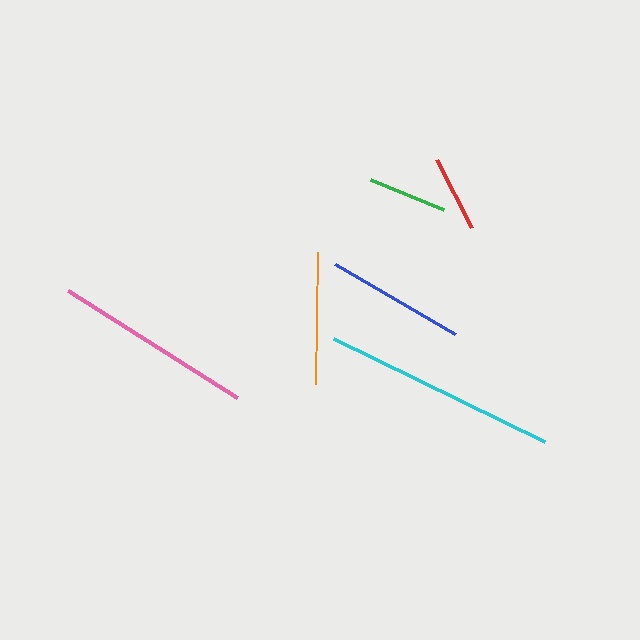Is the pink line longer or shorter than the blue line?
The pink line is longer than the blue line.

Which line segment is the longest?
The cyan line is the longest at approximately 234 pixels.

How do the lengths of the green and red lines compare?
The green and red lines are approximately the same length.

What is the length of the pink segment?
The pink segment is approximately 200 pixels long.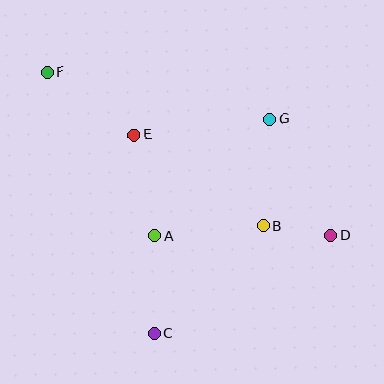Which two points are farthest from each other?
Points D and F are farthest from each other.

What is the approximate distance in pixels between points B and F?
The distance between B and F is approximately 265 pixels.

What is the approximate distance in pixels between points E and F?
The distance between E and F is approximately 107 pixels.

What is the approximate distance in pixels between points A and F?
The distance between A and F is approximately 196 pixels.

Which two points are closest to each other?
Points B and D are closest to each other.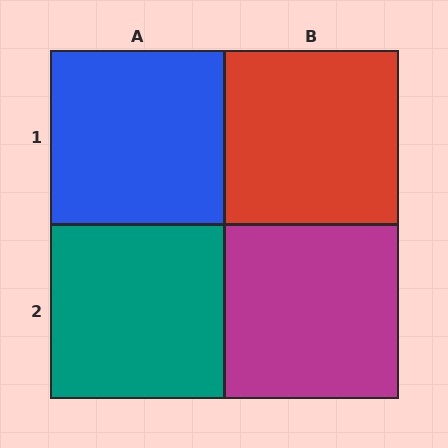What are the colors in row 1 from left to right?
Blue, red.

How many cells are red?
1 cell is red.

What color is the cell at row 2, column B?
Magenta.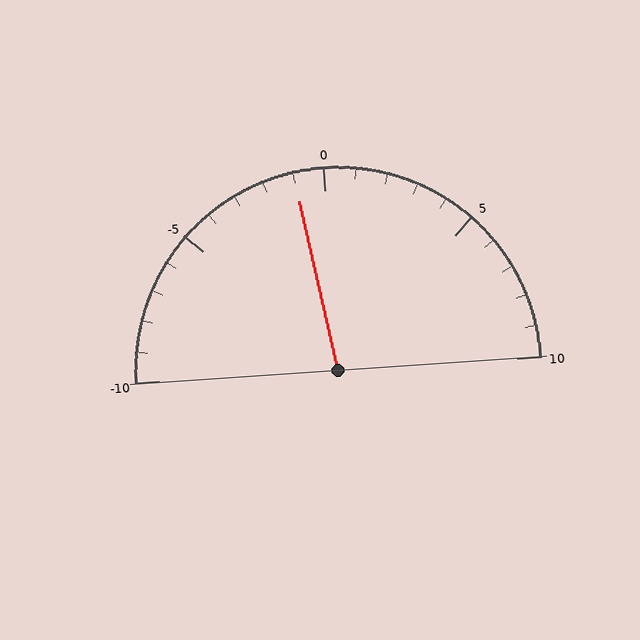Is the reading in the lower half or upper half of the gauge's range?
The reading is in the lower half of the range (-10 to 10).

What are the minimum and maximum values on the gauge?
The gauge ranges from -10 to 10.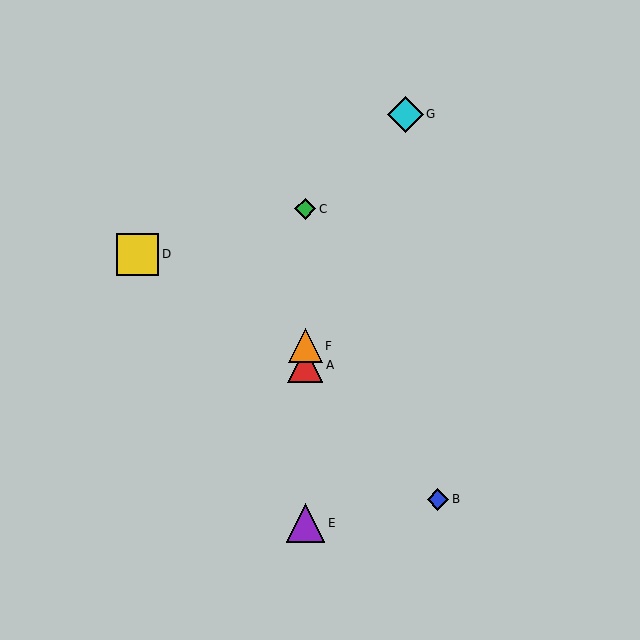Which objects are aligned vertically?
Objects A, C, E, F are aligned vertically.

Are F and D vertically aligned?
No, F is at x≈305 and D is at x≈138.